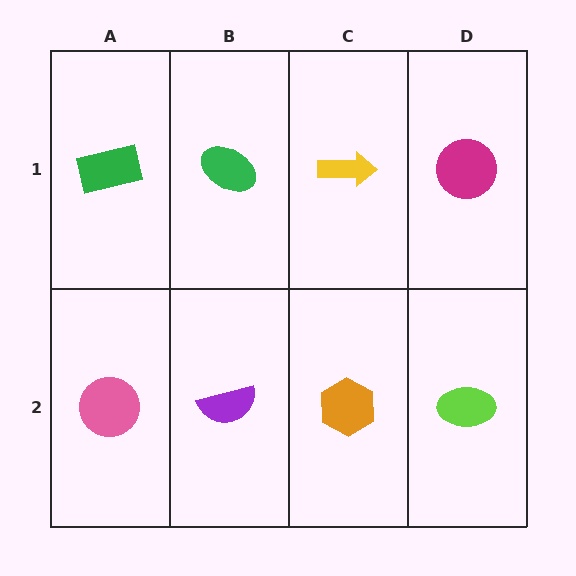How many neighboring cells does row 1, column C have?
3.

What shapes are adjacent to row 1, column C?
An orange hexagon (row 2, column C), a green ellipse (row 1, column B), a magenta circle (row 1, column D).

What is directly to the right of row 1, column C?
A magenta circle.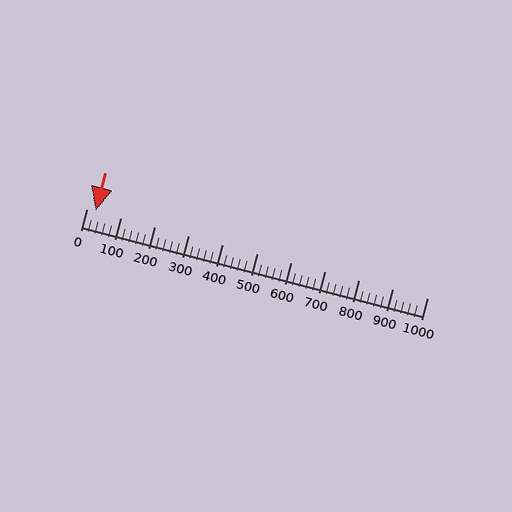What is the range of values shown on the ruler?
The ruler shows values from 0 to 1000.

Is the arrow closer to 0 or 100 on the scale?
The arrow is closer to 0.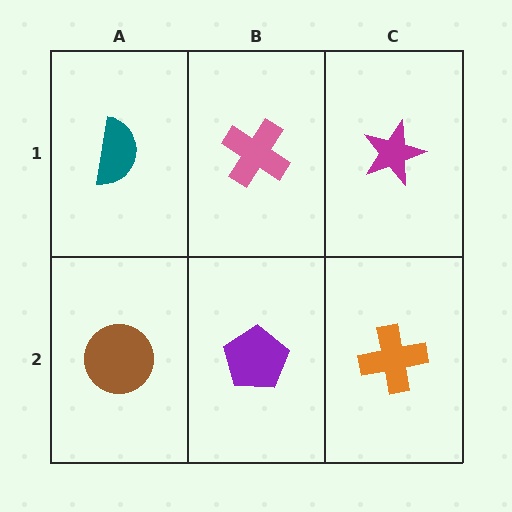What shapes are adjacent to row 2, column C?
A magenta star (row 1, column C), a purple pentagon (row 2, column B).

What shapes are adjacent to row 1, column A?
A brown circle (row 2, column A), a pink cross (row 1, column B).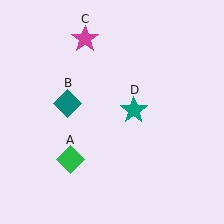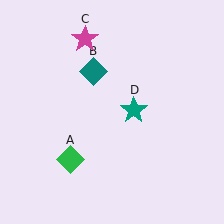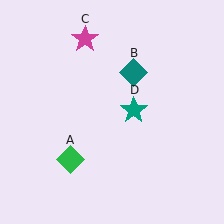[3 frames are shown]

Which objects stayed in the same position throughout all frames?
Green diamond (object A) and magenta star (object C) and teal star (object D) remained stationary.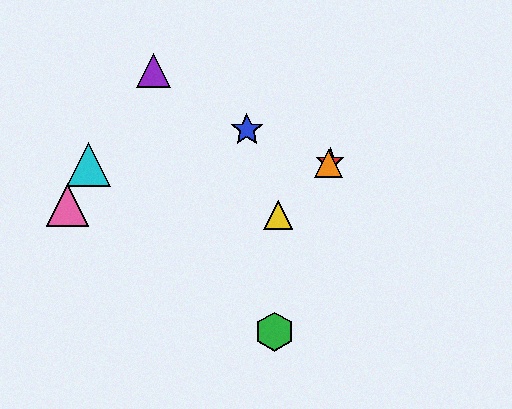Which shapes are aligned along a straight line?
The red star, the yellow triangle, the orange triangle are aligned along a straight line.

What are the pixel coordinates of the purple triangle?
The purple triangle is at (154, 71).